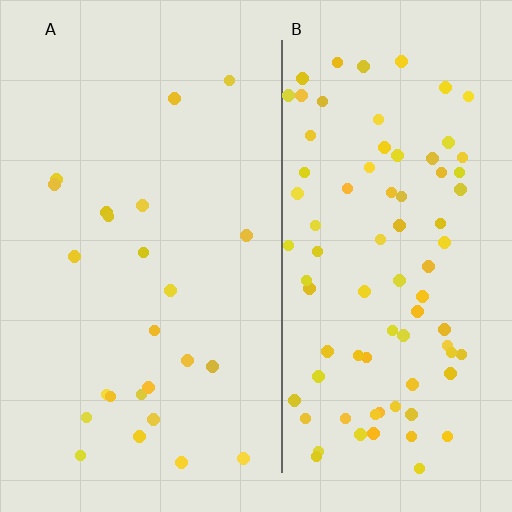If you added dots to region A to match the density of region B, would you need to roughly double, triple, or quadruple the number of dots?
Approximately triple.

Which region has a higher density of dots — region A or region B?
B (the right).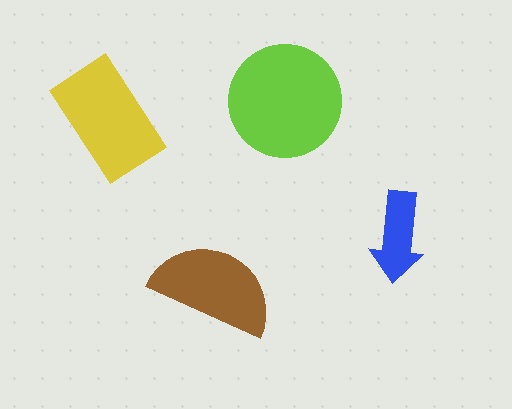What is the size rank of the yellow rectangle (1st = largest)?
2nd.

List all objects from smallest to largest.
The blue arrow, the brown semicircle, the yellow rectangle, the lime circle.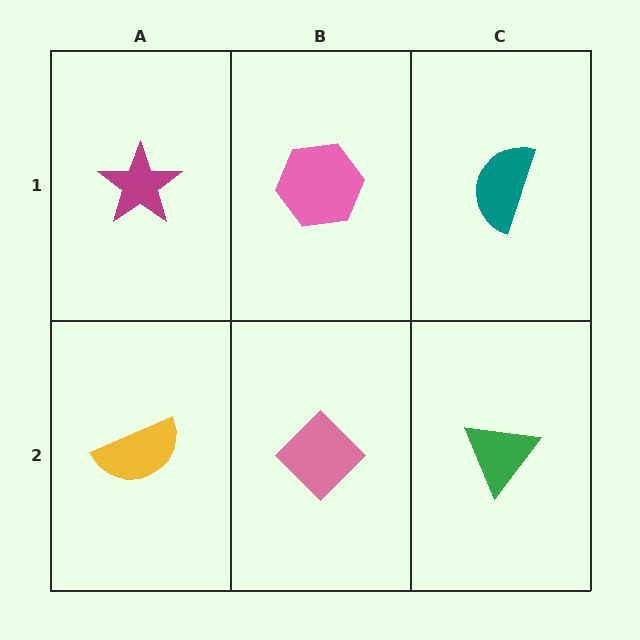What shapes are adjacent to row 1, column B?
A pink diamond (row 2, column B), a magenta star (row 1, column A), a teal semicircle (row 1, column C).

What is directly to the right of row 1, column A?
A pink hexagon.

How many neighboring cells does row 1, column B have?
3.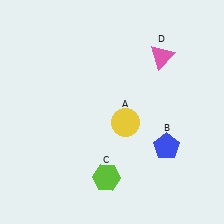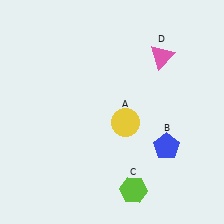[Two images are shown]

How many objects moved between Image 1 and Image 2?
1 object moved between the two images.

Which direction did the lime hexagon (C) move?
The lime hexagon (C) moved right.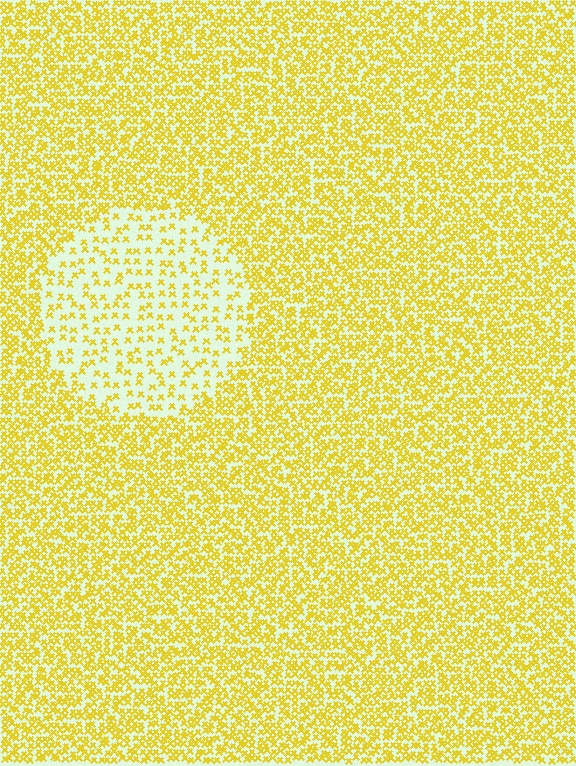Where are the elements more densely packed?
The elements are more densely packed outside the circle boundary.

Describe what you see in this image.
The image contains small yellow elements arranged at two different densities. A circle-shaped region is visible where the elements are less densely packed than the surrounding area.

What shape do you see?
I see a circle.